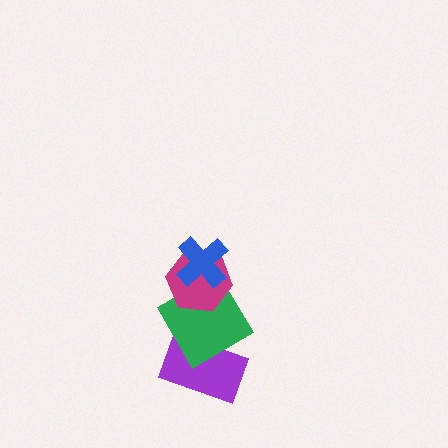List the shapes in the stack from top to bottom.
From top to bottom: the blue cross, the magenta hexagon, the green diamond, the purple rectangle.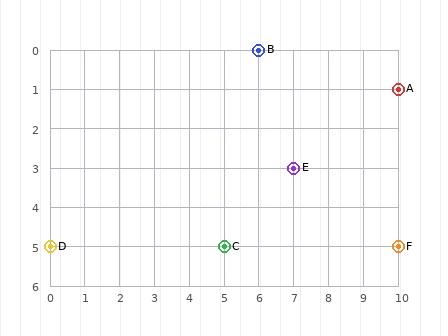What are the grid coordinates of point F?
Point F is at grid coordinates (10, 5).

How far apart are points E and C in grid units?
Points E and C are 2 columns and 2 rows apart (about 2.8 grid units diagonally).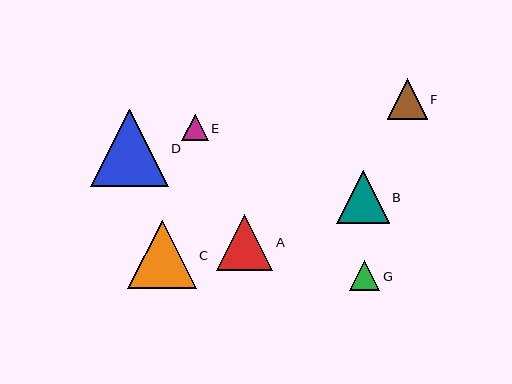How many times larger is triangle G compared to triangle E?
Triangle G is approximately 1.2 times the size of triangle E.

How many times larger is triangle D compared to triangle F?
Triangle D is approximately 1.9 times the size of triangle F.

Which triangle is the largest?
Triangle D is the largest with a size of approximately 78 pixels.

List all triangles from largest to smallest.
From largest to smallest: D, C, A, B, F, G, E.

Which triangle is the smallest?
Triangle E is the smallest with a size of approximately 27 pixels.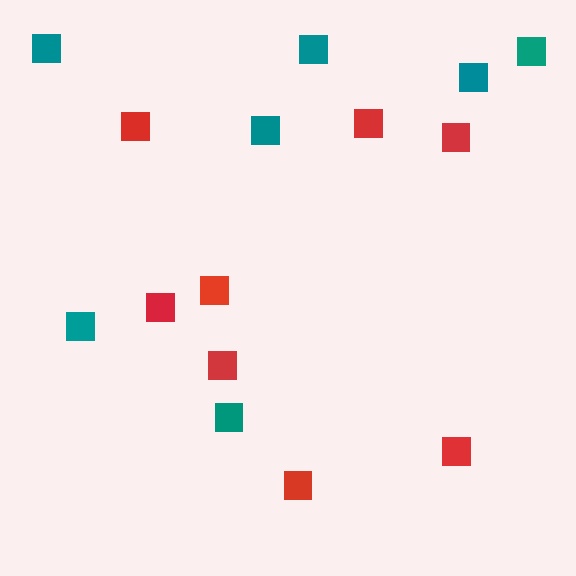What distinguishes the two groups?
There are 2 groups: one group of teal squares (7) and one group of red squares (8).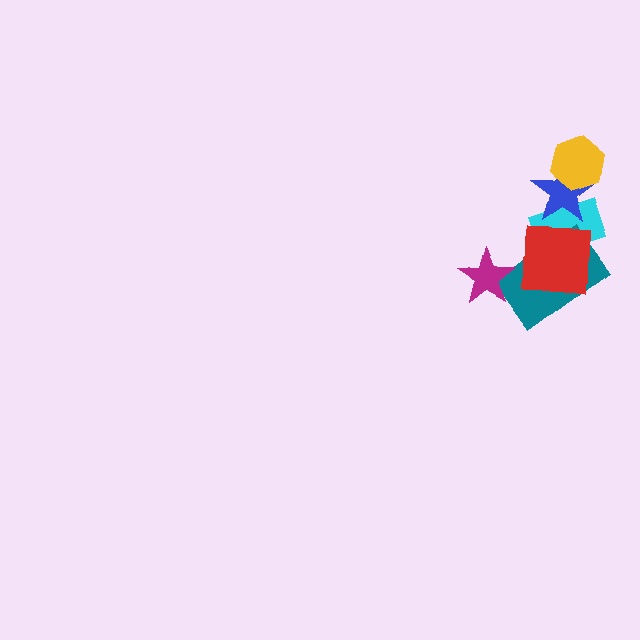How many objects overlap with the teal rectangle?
3 objects overlap with the teal rectangle.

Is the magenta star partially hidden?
No, no other shape covers it.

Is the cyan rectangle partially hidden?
Yes, it is partially covered by another shape.